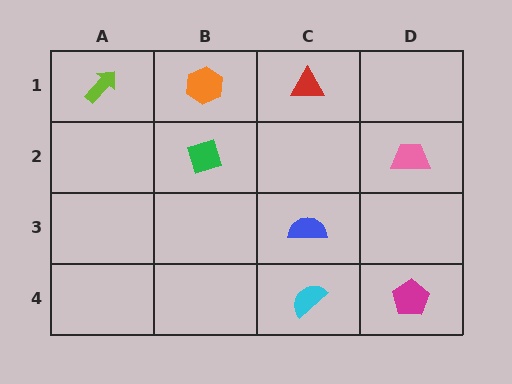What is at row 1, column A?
A lime arrow.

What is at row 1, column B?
An orange hexagon.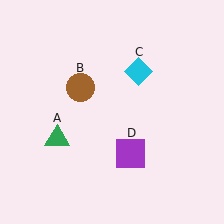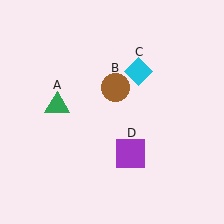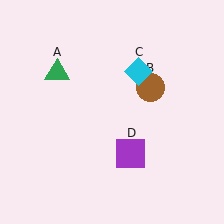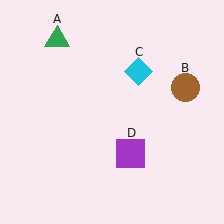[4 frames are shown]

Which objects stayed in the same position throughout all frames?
Cyan diamond (object C) and purple square (object D) remained stationary.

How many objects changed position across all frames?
2 objects changed position: green triangle (object A), brown circle (object B).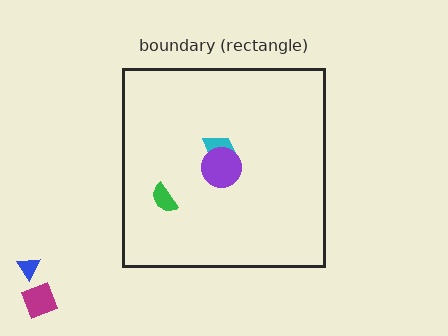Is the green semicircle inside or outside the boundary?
Inside.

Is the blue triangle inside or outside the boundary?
Outside.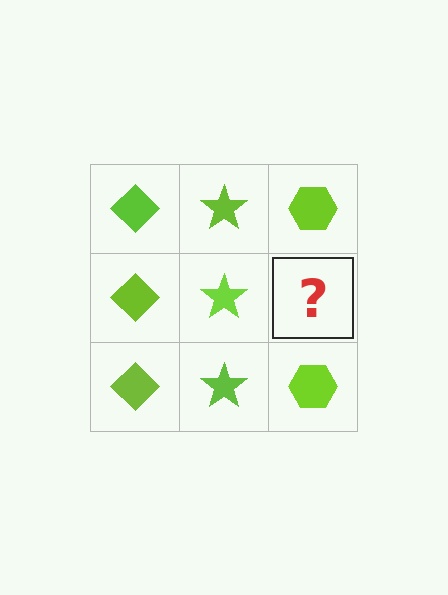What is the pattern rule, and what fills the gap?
The rule is that each column has a consistent shape. The gap should be filled with a lime hexagon.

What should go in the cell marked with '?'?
The missing cell should contain a lime hexagon.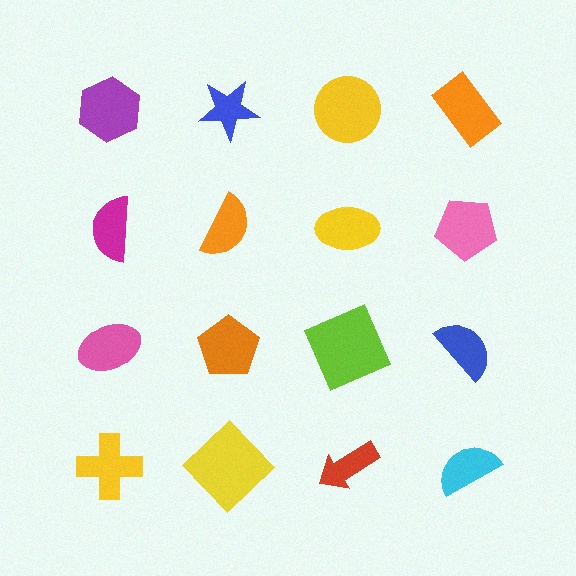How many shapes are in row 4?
4 shapes.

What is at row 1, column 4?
An orange rectangle.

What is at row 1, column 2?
A blue star.